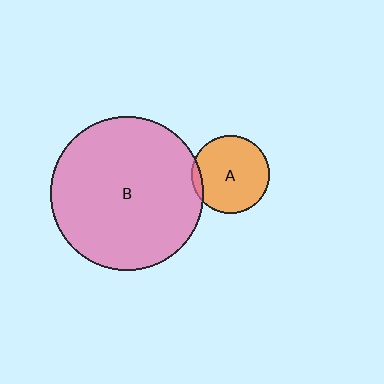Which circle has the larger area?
Circle B (pink).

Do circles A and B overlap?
Yes.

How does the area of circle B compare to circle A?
Approximately 3.8 times.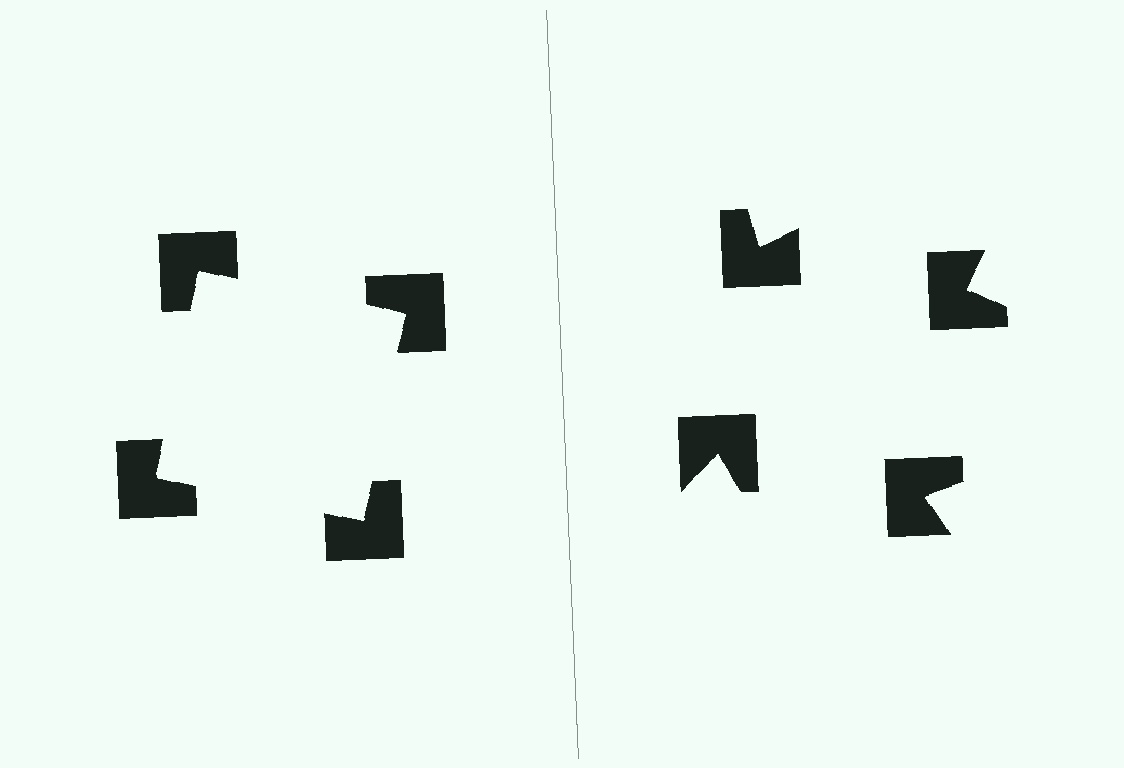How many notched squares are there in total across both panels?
8 — 4 on each side.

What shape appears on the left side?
An illusory square.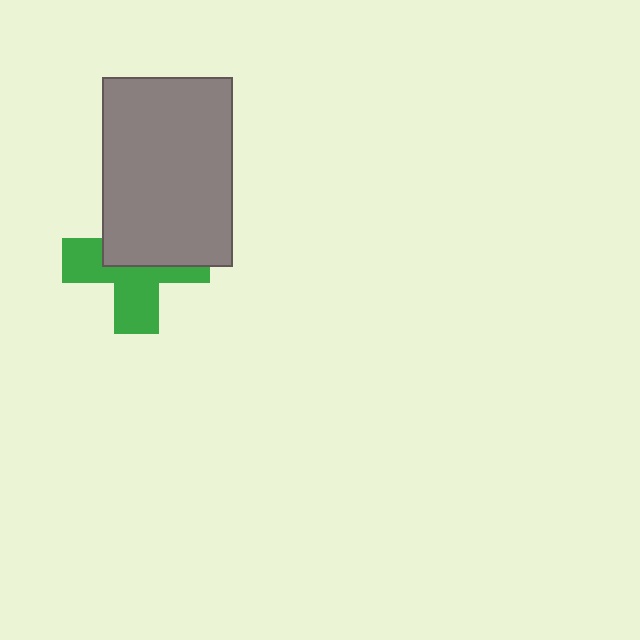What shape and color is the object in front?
The object in front is a gray rectangle.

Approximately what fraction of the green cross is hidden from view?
Roughly 49% of the green cross is hidden behind the gray rectangle.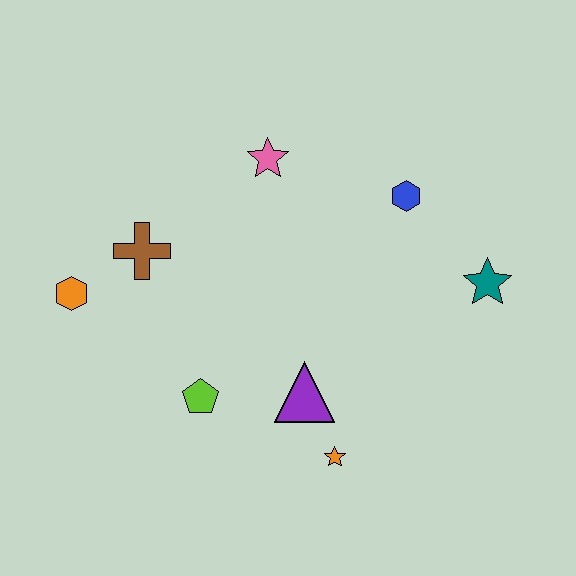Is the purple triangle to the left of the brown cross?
No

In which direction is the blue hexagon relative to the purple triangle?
The blue hexagon is above the purple triangle.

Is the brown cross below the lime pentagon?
No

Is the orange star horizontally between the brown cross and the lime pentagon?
No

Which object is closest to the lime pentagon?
The purple triangle is closest to the lime pentagon.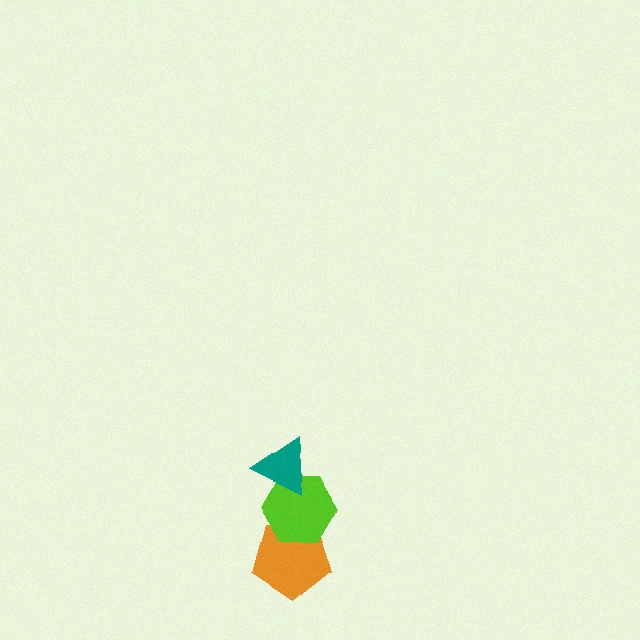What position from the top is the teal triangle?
The teal triangle is 1st from the top.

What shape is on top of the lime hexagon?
The teal triangle is on top of the lime hexagon.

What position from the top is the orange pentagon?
The orange pentagon is 3rd from the top.